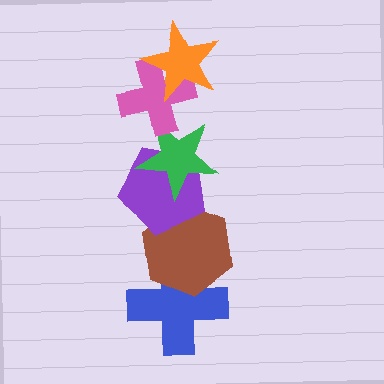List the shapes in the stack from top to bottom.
From top to bottom: the orange star, the pink cross, the green star, the purple pentagon, the brown hexagon, the blue cross.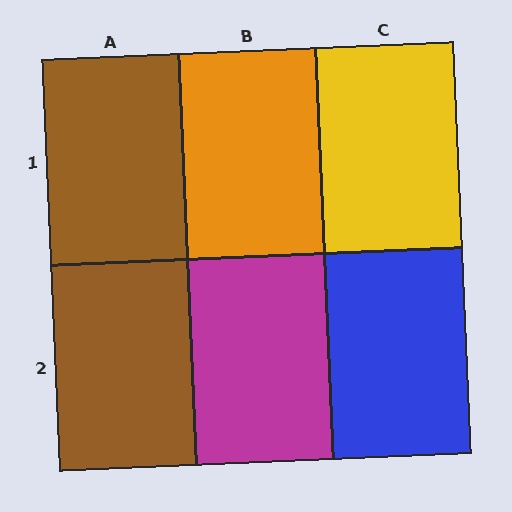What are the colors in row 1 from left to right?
Brown, orange, yellow.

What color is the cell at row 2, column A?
Brown.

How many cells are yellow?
1 cell is yellow.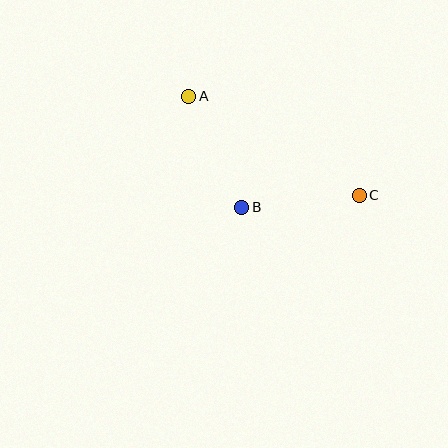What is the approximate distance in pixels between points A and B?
The distance between A and B is approximately 123 pixels.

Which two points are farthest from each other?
Points A and C are farthest from each other.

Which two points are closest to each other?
Points B and C are closest to each other.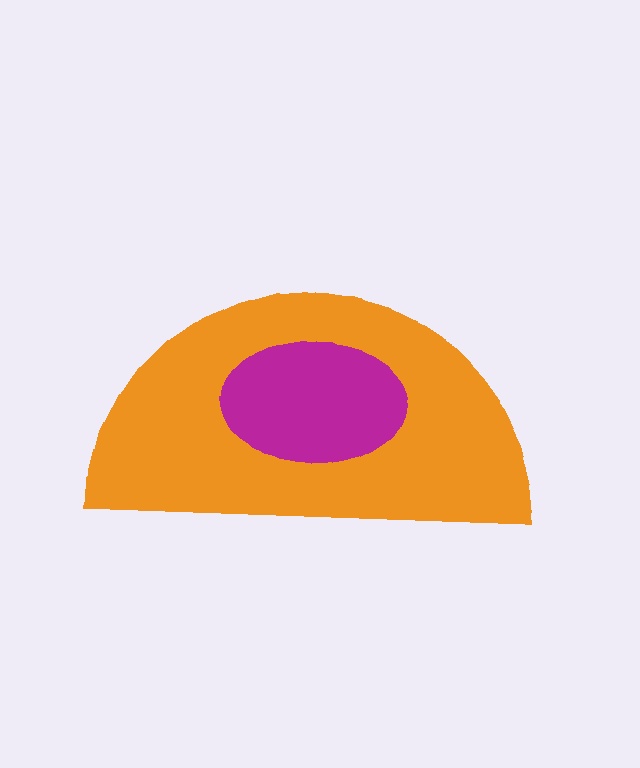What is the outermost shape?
The orange semicircle.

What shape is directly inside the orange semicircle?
The magenta ellipse.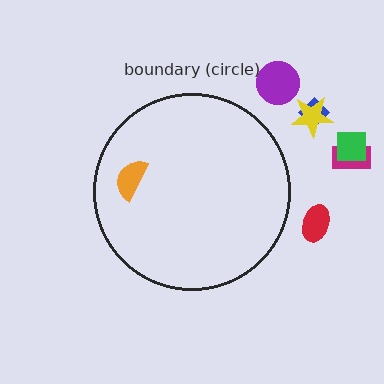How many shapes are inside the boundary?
1 inside, 6 outside.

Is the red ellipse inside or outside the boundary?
Outside.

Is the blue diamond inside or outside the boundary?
Outside.